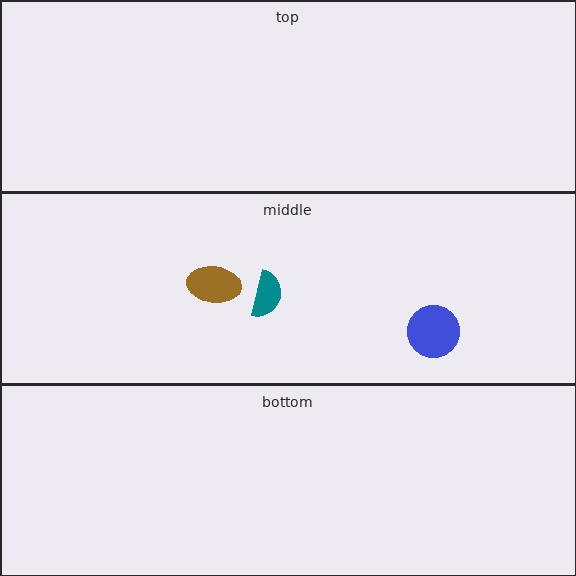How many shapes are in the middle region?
3.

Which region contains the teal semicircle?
The middle region.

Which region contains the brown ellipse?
The middle region.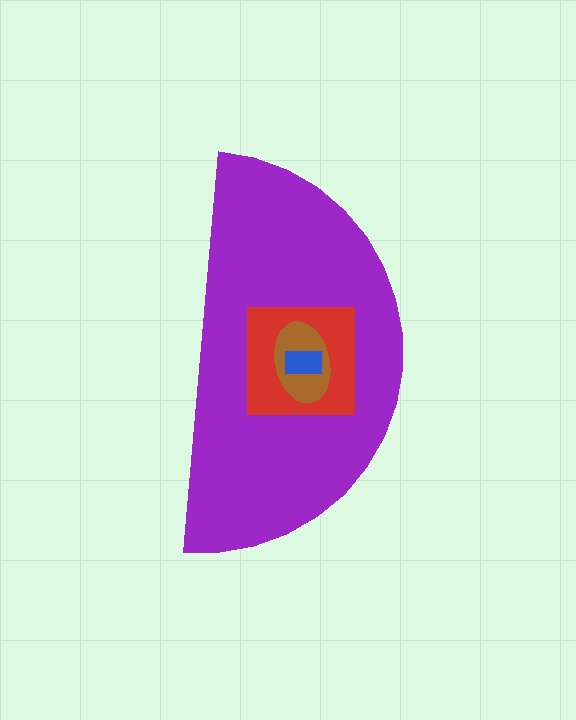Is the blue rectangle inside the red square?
Yes.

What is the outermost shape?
The purple semicircle.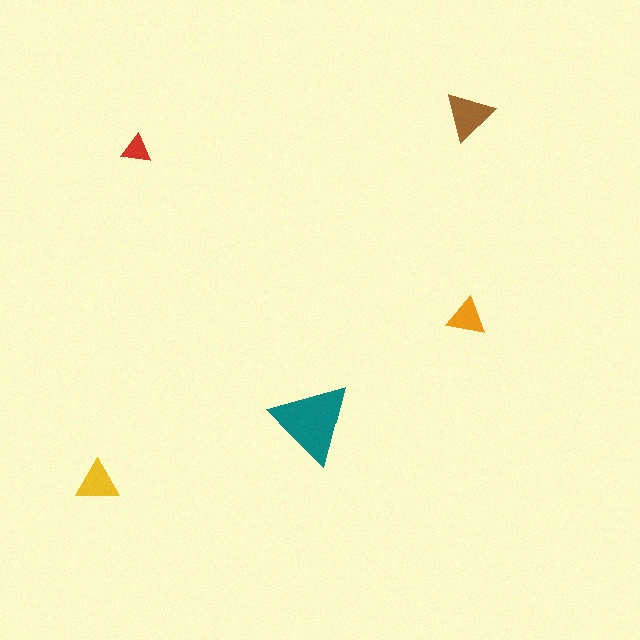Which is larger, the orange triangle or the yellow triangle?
The yellow one.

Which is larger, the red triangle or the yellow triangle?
The yellow one.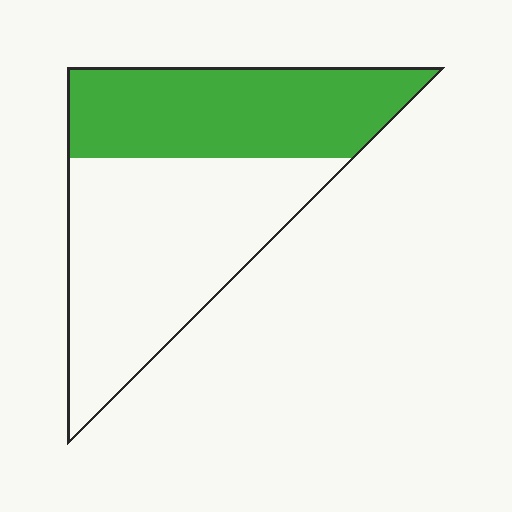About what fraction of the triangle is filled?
About two fifths (2/5).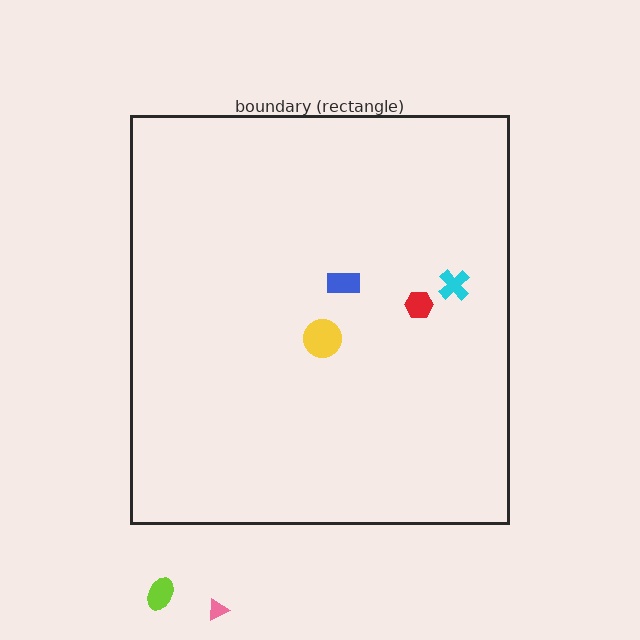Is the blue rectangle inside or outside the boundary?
Inside.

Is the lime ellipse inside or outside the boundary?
Outside.